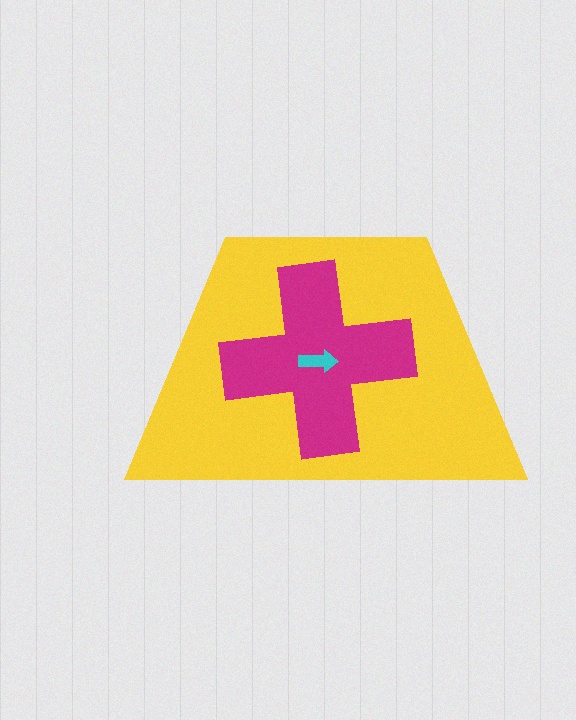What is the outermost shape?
The yellow trapezoid.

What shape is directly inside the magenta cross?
The cyan arrow.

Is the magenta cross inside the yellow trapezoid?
Yes.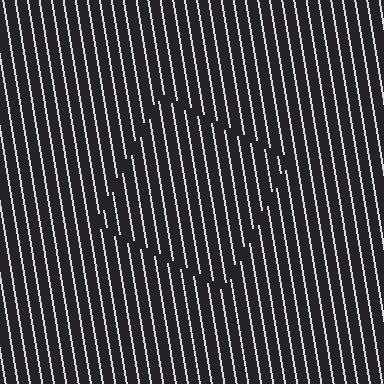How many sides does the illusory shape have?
4 sides — the line-ends trace a square.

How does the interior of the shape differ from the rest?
The interior of the shape contains the same grating, shifted by half a period — the contour is defined by the phase discontinuity where line-ends from the inner and outer gratings abut.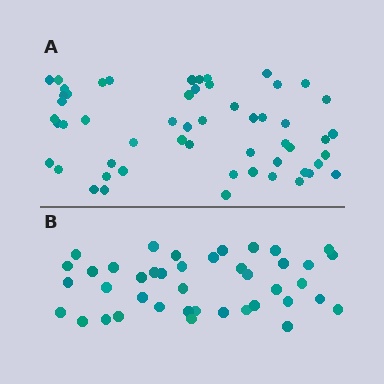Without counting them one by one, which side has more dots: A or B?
Region A (the top region) has more dots.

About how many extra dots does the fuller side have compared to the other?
Region A has approximately 15 more dots than region B.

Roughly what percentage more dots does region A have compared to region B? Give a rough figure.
About 35% more.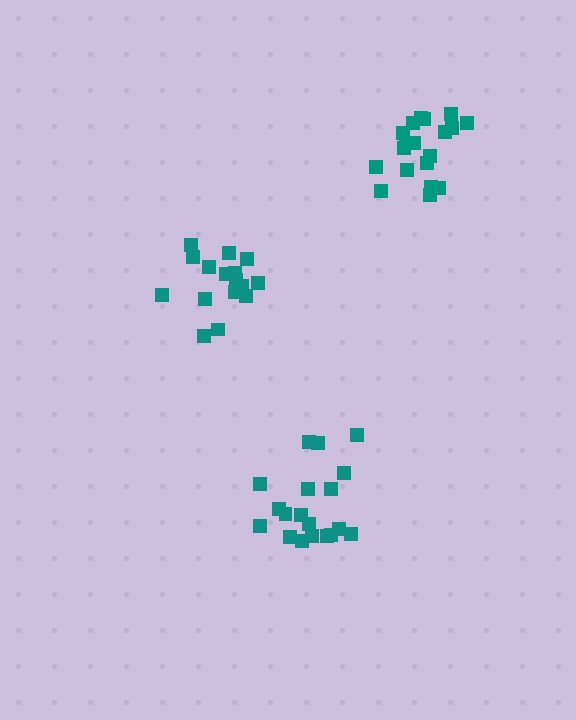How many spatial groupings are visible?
There are 3 spatial groupings.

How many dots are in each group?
Group 1: 16 dots, Group 2: 19 dots, Group 3: 19 dots (54 total).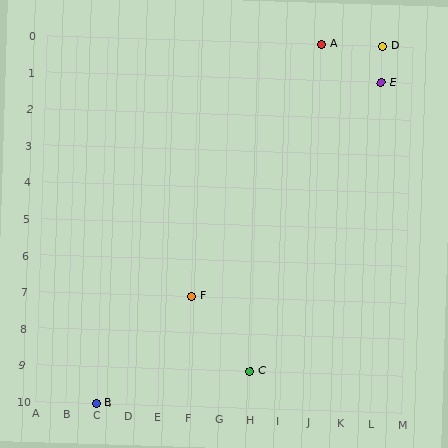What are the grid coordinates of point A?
Point A is at grid coordinates (J, 0).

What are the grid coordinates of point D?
Point D is at grid coordinates (L, 0).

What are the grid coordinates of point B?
Point B is at grid coordinates (C, 10).